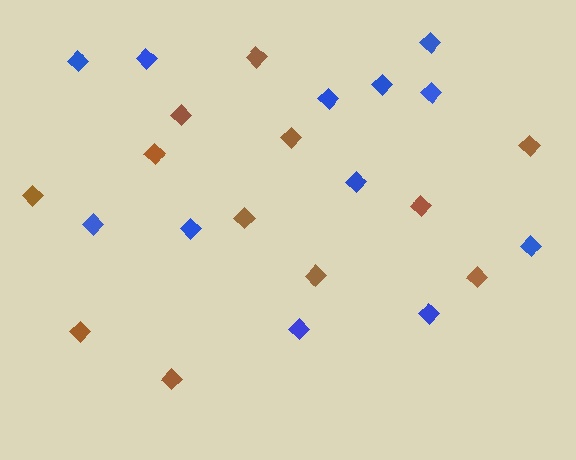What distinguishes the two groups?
There are 2 groups: one group of brown diamonds (12) and one group of blue diamonds (12).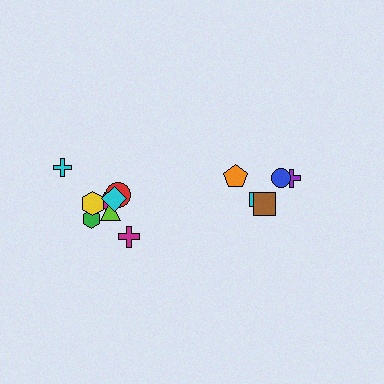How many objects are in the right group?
There are 5 objects.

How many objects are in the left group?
There are 8 objects.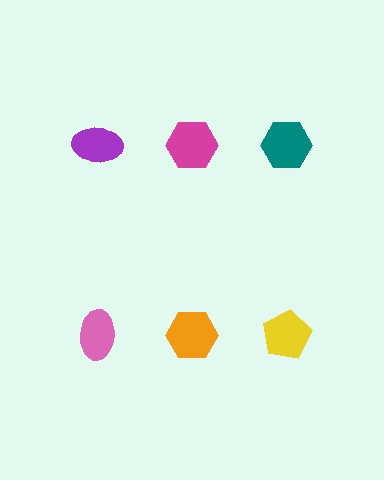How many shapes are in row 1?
3 shapes.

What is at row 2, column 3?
A yellow pentagon.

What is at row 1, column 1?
A purple ellipse.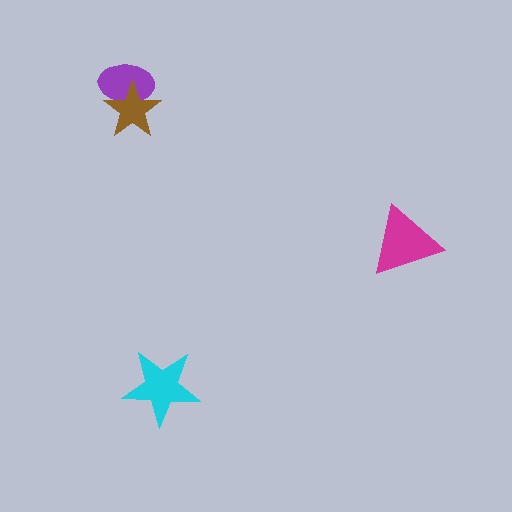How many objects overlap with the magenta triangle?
0 objects overlap with the magenta triangle.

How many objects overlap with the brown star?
1 object overlaps with the brown star.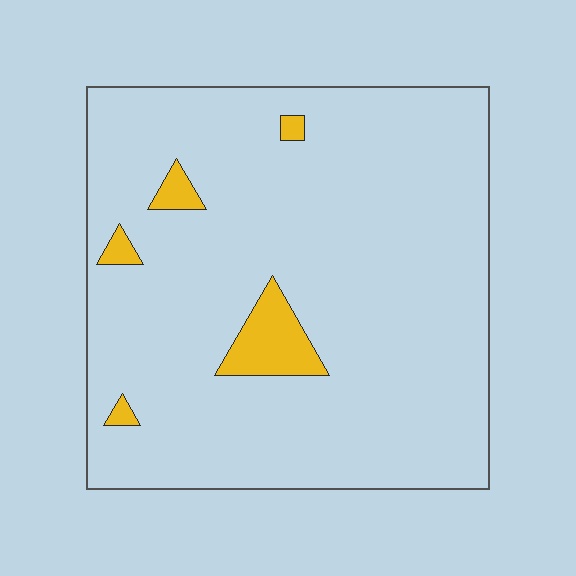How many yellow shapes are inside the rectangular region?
5.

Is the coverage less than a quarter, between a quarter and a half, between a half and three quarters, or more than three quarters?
Less than a quarter.